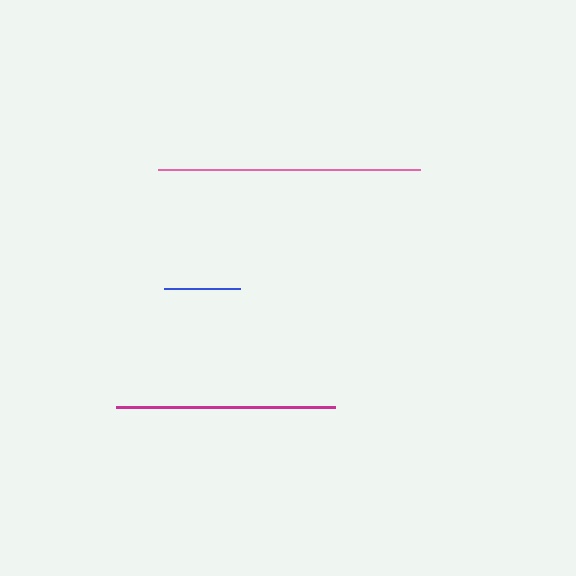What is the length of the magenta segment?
The magenta segment is approximately 219 pixels long.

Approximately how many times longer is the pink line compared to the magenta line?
The pink line is approximately 1.2 times the length of the magenta line.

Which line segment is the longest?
The pink line is the longest at approximately 262 pixels.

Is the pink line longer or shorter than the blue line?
The pink line is longer than the blue line.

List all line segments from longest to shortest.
From longest to shortest: pink, magenta, blue.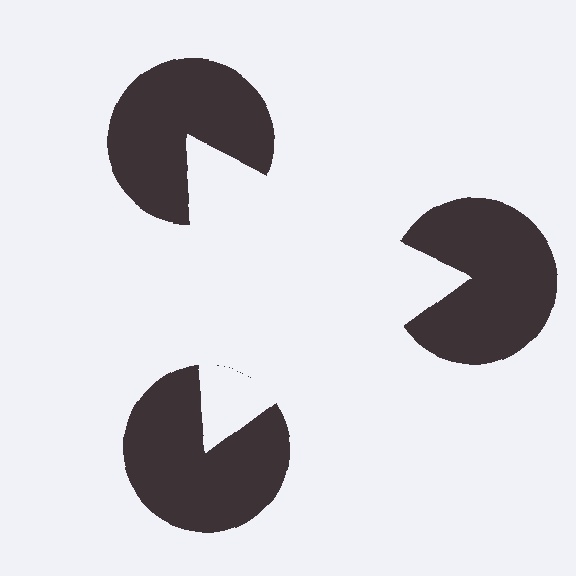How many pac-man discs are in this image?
There are 3 — one at each vertex of the illusory triangle.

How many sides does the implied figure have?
3 sides.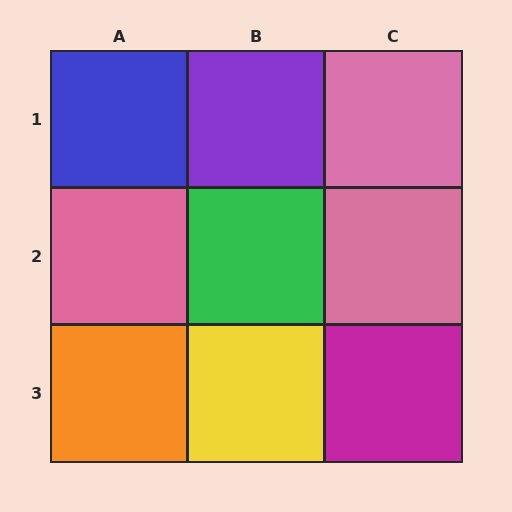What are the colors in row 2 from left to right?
Pink, green, pink.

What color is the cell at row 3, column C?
Magenta.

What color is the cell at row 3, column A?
Orange.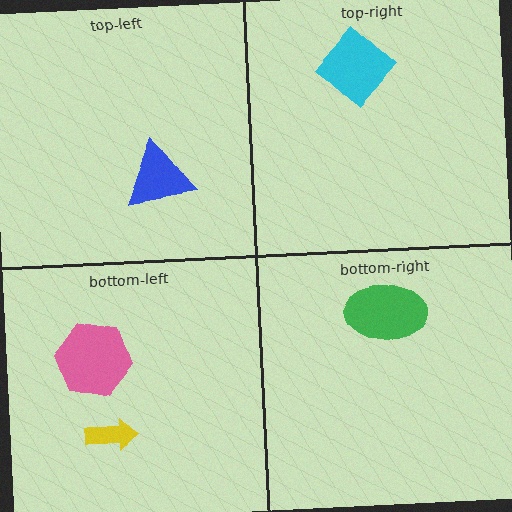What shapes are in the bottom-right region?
The green ellipse.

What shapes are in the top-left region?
The blue triangle.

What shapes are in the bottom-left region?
The yellow arrow, the pink hexagon.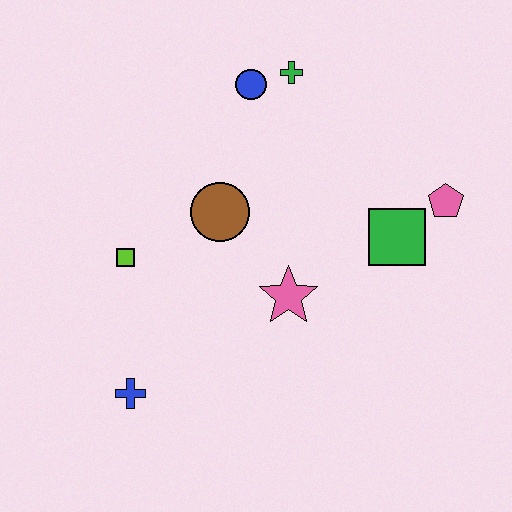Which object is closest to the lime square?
The brown circle is closest to the lime square.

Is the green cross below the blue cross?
No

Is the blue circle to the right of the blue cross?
Yes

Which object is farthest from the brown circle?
The pink pentagon is farthest from the brown circle.